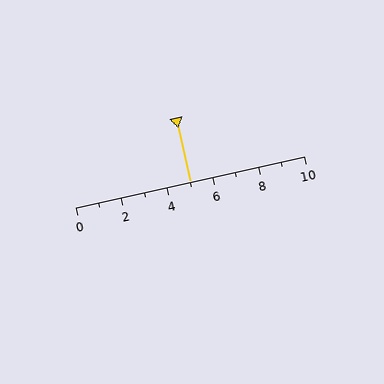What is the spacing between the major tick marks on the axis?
The major ticks are spaced 2 apart.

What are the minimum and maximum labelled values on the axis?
The axis runs from 0 to 10.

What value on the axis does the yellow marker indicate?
The marker indicates approximately 5.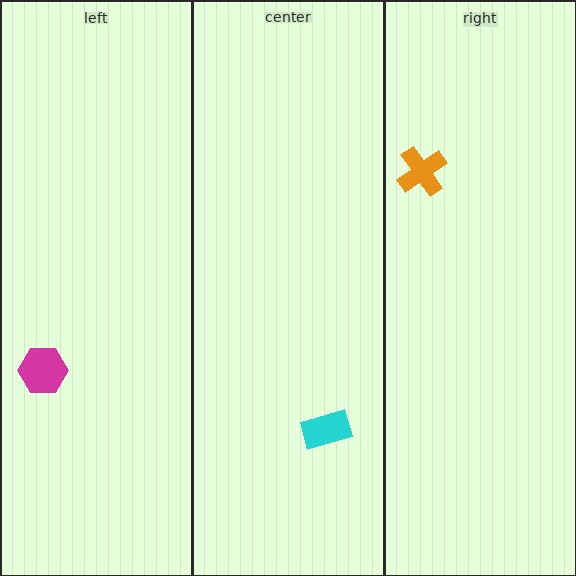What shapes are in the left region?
The magenta hexagon.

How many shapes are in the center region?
1.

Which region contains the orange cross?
The right region.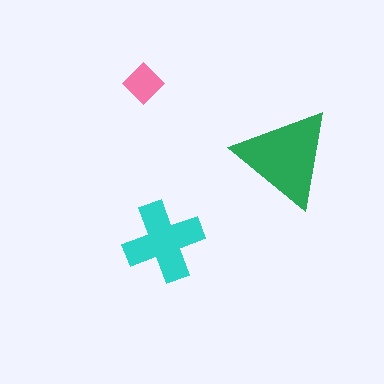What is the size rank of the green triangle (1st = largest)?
1st.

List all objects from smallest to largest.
The pink diamond, the cyan cross, the green triangle.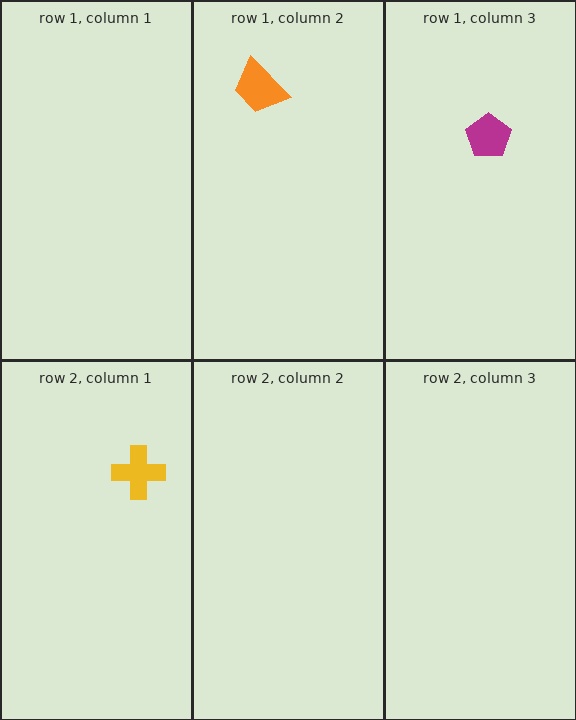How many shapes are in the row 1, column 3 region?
1.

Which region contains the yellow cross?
The row 2, column 1 region.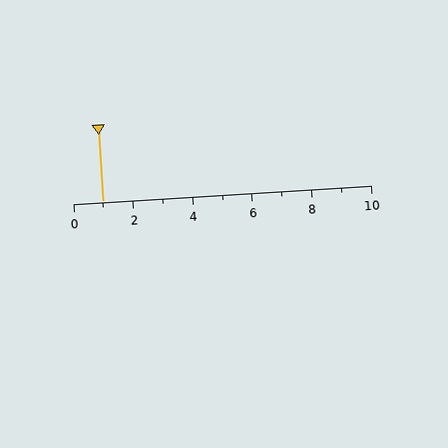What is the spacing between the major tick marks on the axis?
The major ticks are spaced 2 apart.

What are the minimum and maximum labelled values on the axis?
The axis runs from 0 to 10.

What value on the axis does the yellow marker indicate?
The marker indicates approximately 1.